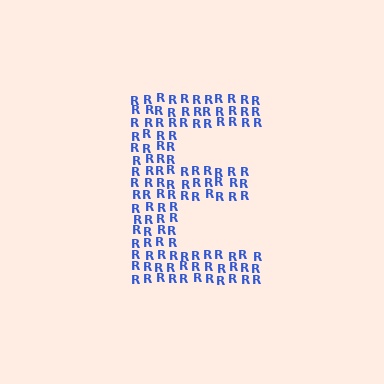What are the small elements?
The small elements are letter R's.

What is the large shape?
The large shape is the letter E.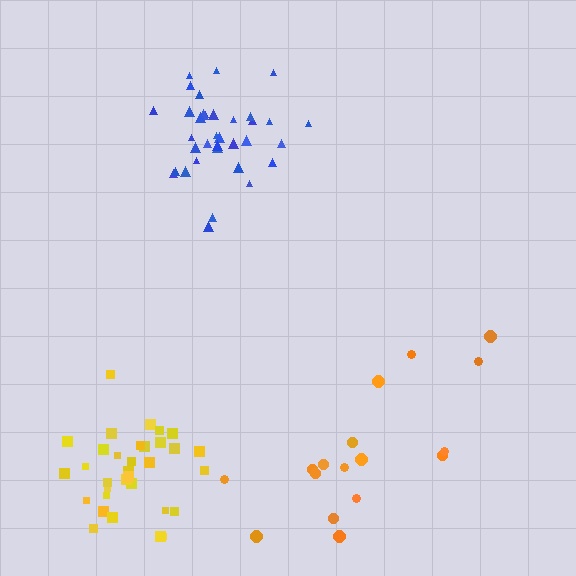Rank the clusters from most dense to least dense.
blue, yellow, orange.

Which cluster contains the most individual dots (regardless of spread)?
Blue (35).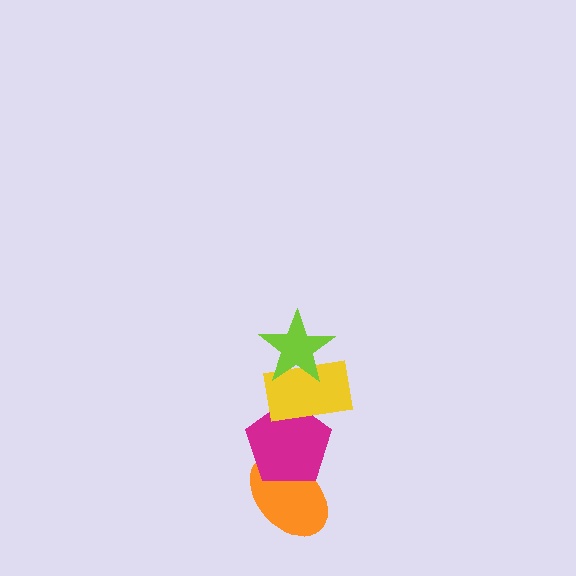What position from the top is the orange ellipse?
The orange ellipse is 4th from the top.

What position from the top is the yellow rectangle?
The yellow rectangle is 2nd from the top.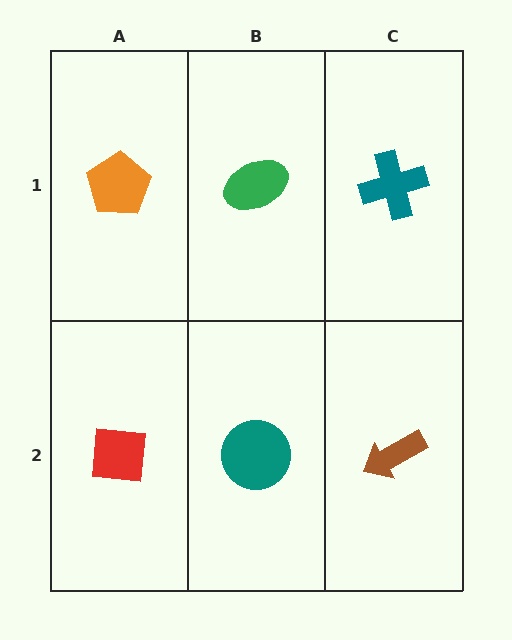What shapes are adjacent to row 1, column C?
A brown arrow (row 2, column C), a green ellipse (row 1, column B).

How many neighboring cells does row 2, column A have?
2.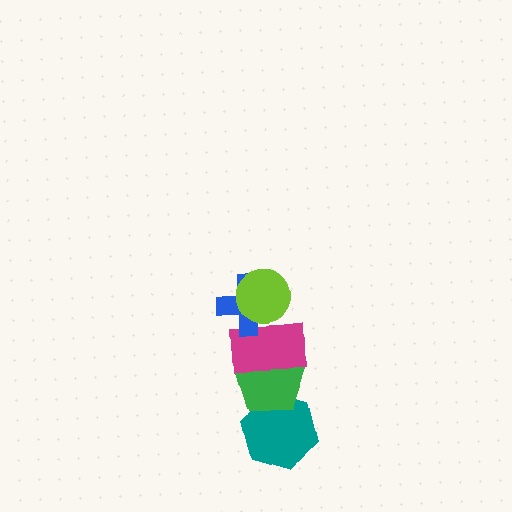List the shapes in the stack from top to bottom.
From top to bottom: the lime circle, the blue cross, the magenta rectangle, the green pentagon, the teal hexagon.